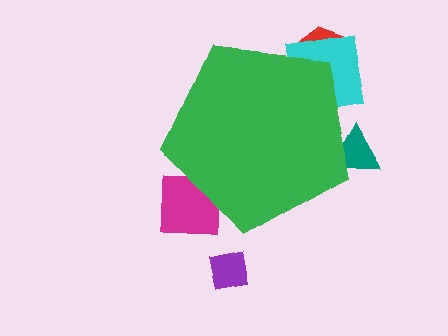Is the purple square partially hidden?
No, the purple square is fully visible.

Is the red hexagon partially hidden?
Yes, the red hexagon is partially hidden behind the green pentagon.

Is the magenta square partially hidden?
Yes, the magenta square is partially hidden behind the green pentagon.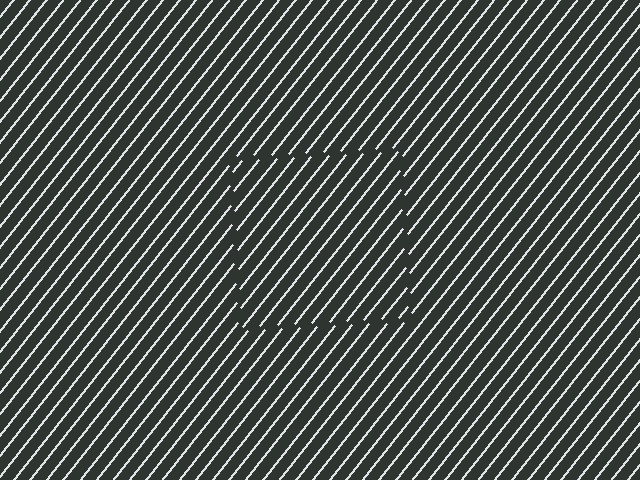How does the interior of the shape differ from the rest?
The interior of the shape contains the same grating, shifted by half a period — the contour is defined by the phase discontinuity where line-ends from the inner and outer gratings abut.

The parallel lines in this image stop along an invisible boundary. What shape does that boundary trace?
An illusory square. The interior of the shape contains the same grating, shifted by half a period — the contour is defined by the phase discontinuity where line-ends from the inner and outer gratings abut.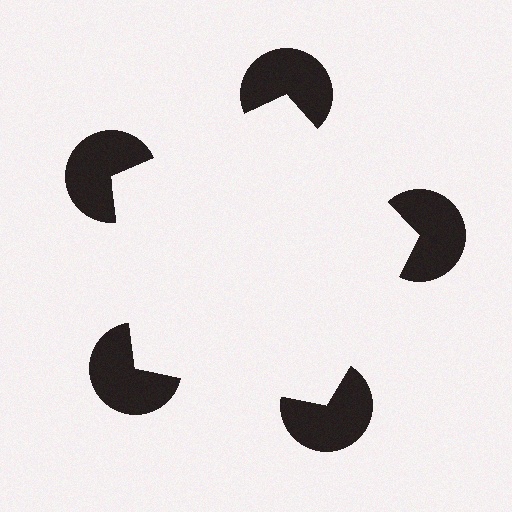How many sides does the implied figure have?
5 sides.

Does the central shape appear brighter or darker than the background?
It typically appears slightly brighter than the background, even though no actual brightness change is drawn.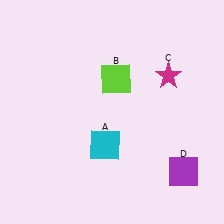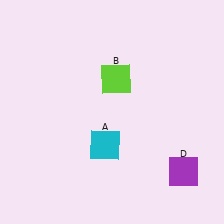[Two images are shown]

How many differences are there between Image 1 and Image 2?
There is 1 difference between the two images.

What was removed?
The magenta star (C) was removed in Image 2.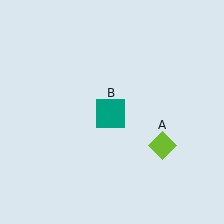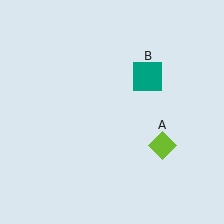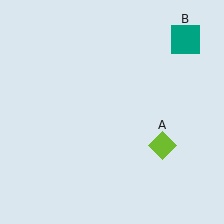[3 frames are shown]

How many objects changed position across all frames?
1 object changed position: teal square (object B).